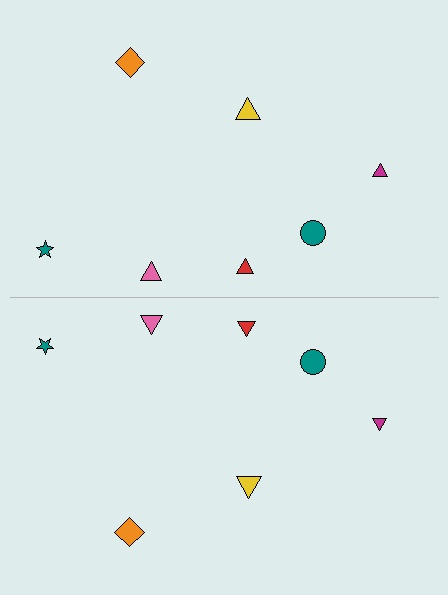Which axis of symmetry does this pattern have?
The pattern has a horizontal axis of symmetry running through the center of the image.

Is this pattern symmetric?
Yes, this pattern has bilateral (reflection) symmetry.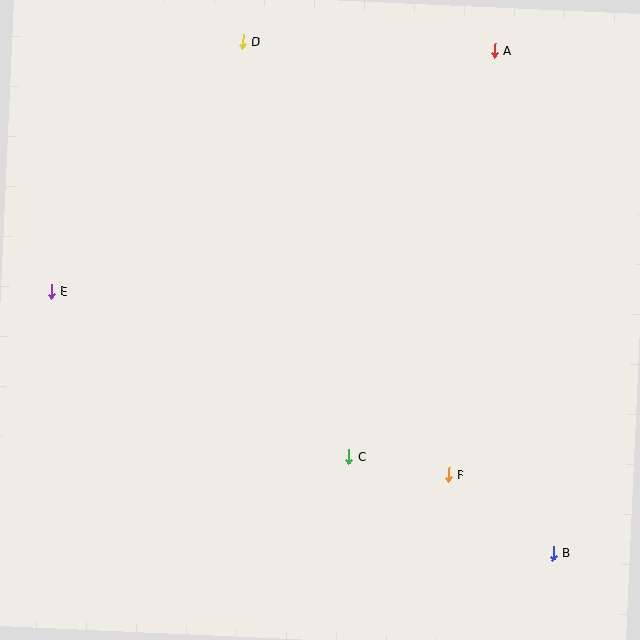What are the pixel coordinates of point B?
Point B is at (553, 553).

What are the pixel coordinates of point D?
Point D is at (243, 41).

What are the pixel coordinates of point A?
Point A is at (494, 50).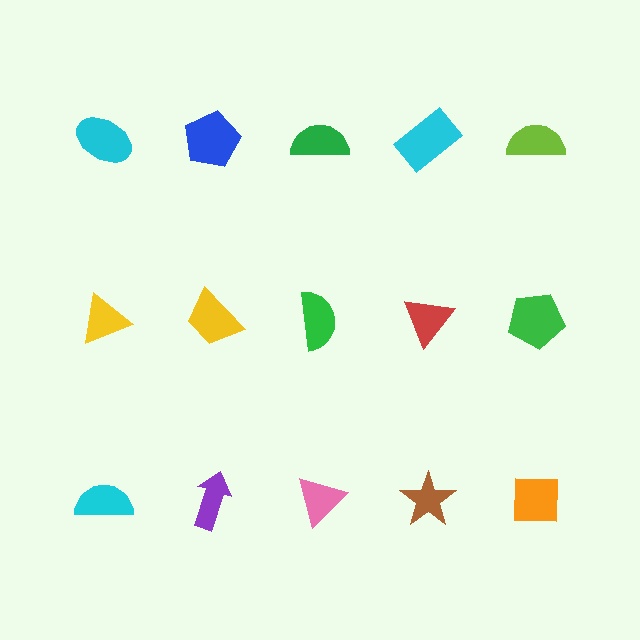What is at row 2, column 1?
A yellow triangle.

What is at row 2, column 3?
A green semicircle.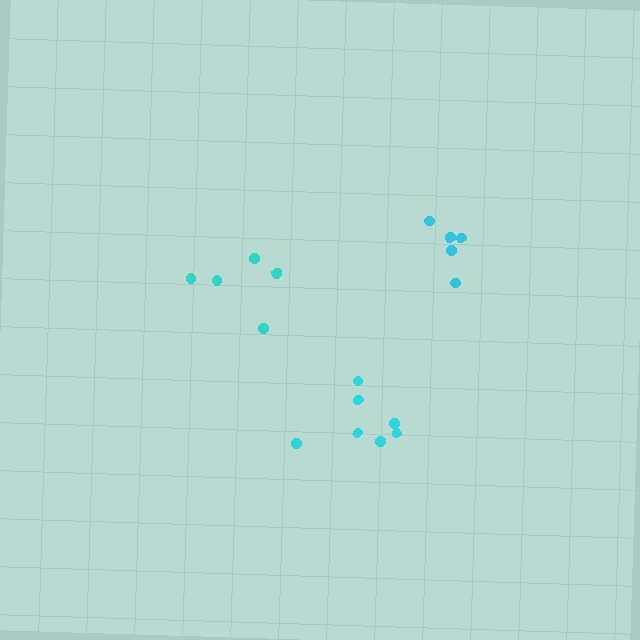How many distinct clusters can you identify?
There are 3 distinct clusters.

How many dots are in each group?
Group 1: 7 dots, Group 2: 5 dots, Group 3: 5 dots (17 total).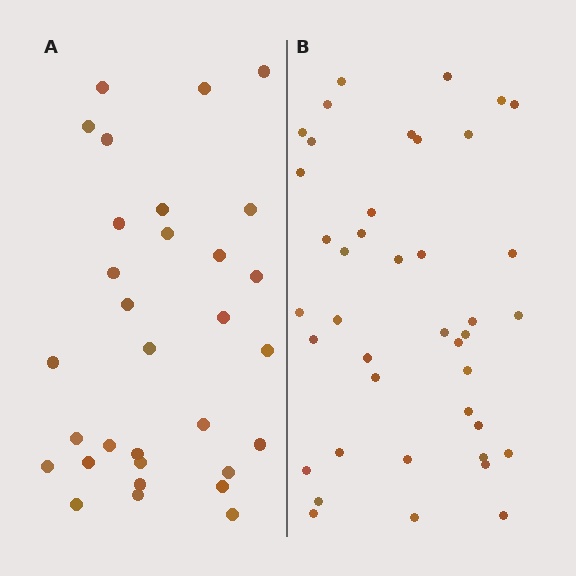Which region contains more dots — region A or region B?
Region B (the right region) has more dots.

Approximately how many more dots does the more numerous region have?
Region B has roughly 10 or so more dots than region A.